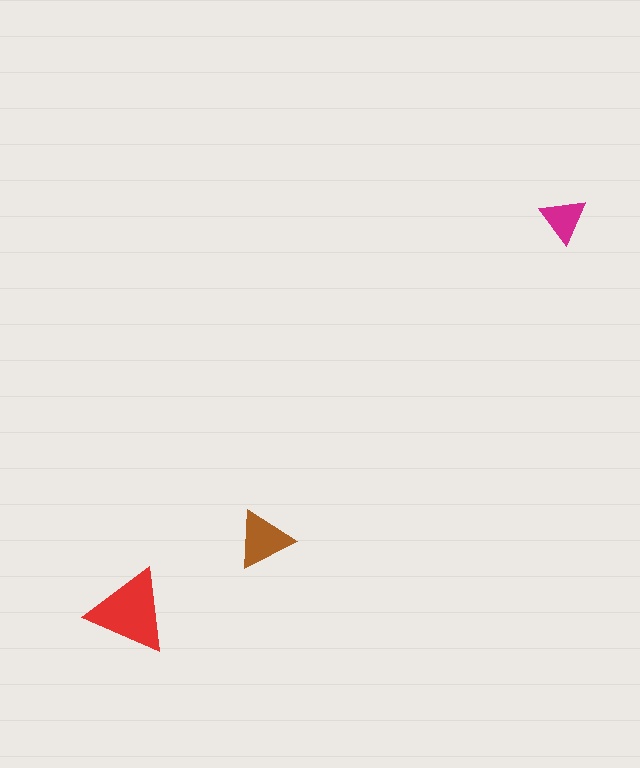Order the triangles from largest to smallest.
the red one, the brown one, the magenta one.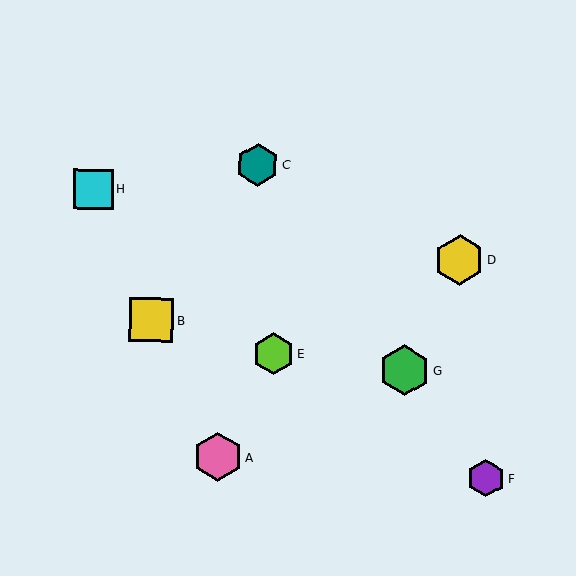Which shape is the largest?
The green hexagon (labeled G) is the largest.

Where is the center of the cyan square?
The center of the cyan square is at (94, 189).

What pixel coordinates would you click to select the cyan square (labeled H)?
Click at (94, 189) to select the cyan square H.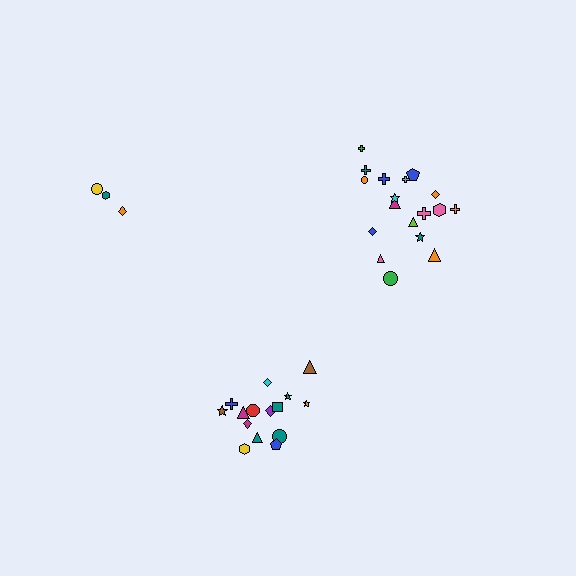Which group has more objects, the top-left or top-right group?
The top-right group.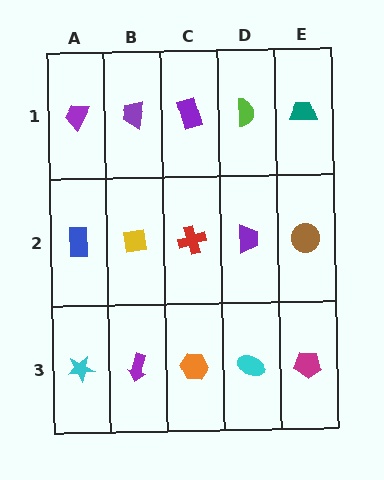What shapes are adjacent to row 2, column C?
A purple rectangle (row 1, column C), an orange hexagon (row 3, column C), a yellow square (row 2, column B), a purple trapezoid (row 2, column D).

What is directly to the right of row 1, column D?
A teal trapezoid.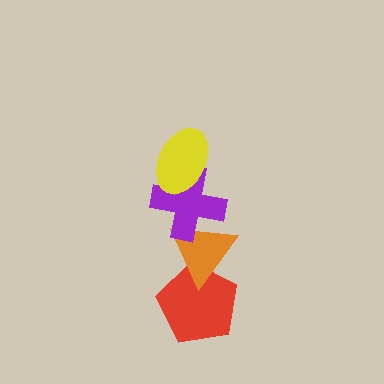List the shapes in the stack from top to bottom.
From top to bottom: the yellow ellipse, the purple cross, the orange triangle, the red pentagon.